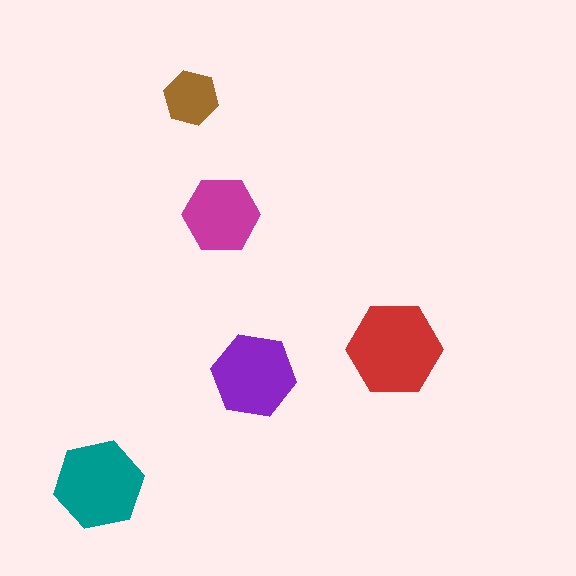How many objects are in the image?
There are 5 objects in the image.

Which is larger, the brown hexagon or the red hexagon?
The red one.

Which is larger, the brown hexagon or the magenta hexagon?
The magenta one.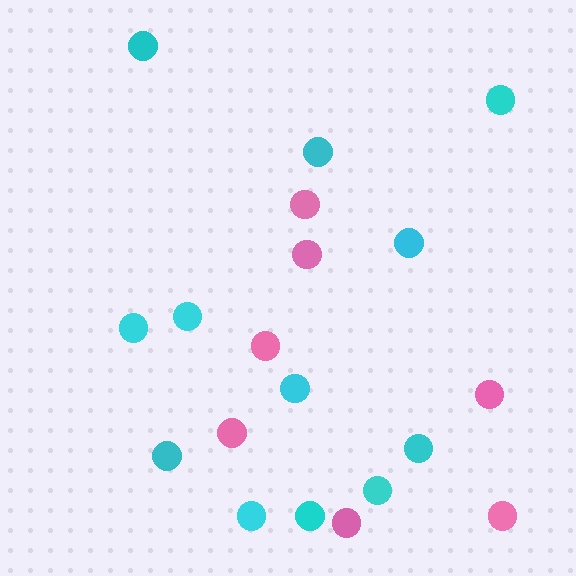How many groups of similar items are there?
There are 2 groups: one group of cyan circles (12) and one group of pink circles (7).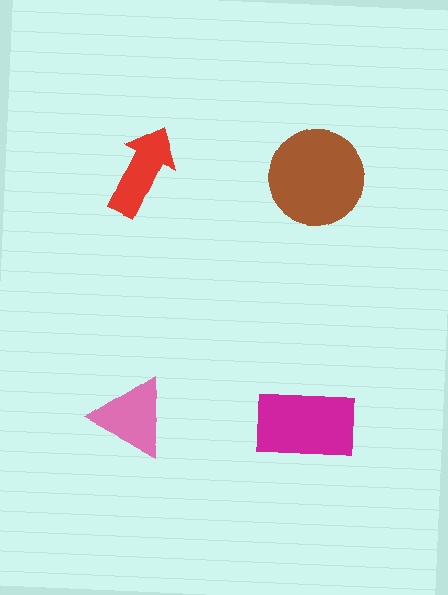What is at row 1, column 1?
A red arrow.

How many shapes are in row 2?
2 shapes.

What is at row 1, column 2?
A brown circle.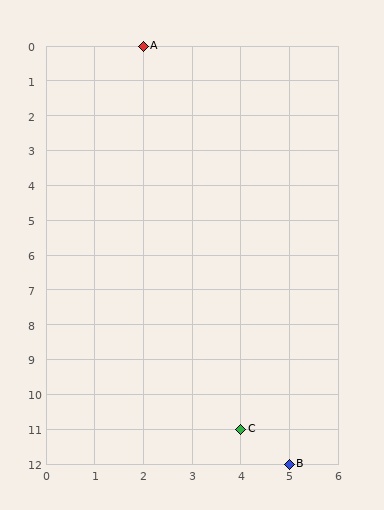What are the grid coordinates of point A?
Point A is at grid coordinates (2, 0).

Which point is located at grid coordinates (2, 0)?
Point A is at (2, 0).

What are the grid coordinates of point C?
Point C is at grid coordinates (4, 11).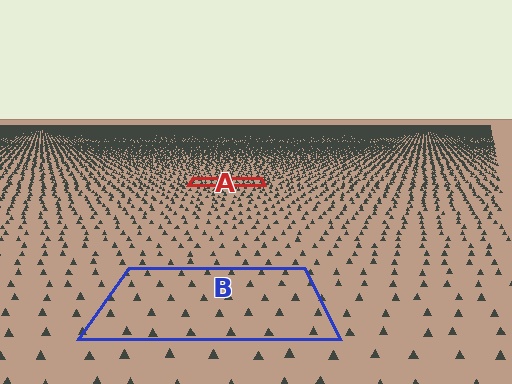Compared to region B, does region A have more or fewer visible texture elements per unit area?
Region A has more texture elements per unit area — they are packed more densely because it is farther away.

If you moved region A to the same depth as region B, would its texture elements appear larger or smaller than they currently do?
They would appear larger. At a closer depth, the same texture elements are projected at a bigger on-screen size.